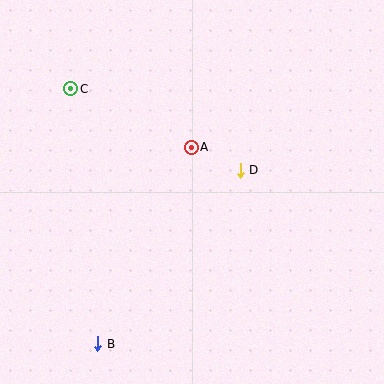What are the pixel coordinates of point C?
Point C is at (71, 89).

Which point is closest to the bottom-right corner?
Point D is closest to the bottom-right corner.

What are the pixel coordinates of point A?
Point A is at (191, 147).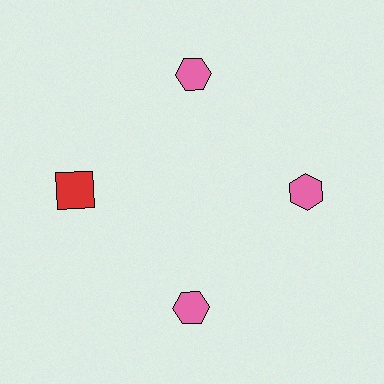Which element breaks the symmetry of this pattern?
The red square at roughly the 9 o'clock position breaks the symmetry. All other shapes are pink hexagons.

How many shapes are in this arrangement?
There are 4 shapes arranged in a ring pattern.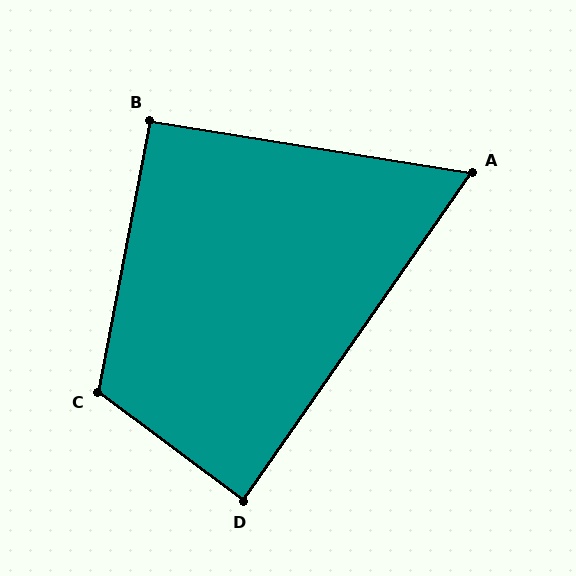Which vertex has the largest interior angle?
C, at approximately 116 degrees.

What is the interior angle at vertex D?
Approximately 88 degrees (approximately right).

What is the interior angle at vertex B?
Approximately 92 degrees (approximately right).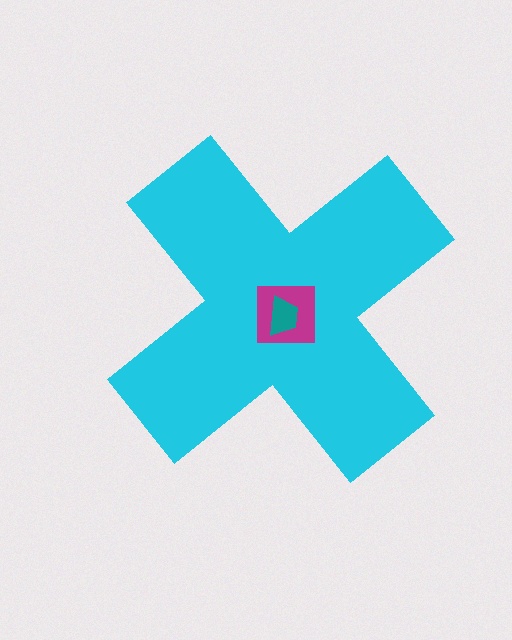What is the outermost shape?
The cyan cross.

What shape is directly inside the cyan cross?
The magenta square.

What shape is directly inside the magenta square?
The teal trapezoid.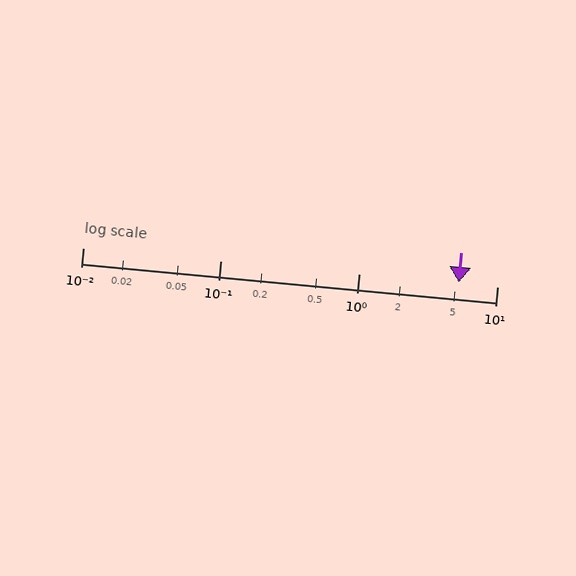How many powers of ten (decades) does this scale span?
The scale spans 3 decades, from 0.01 to 10.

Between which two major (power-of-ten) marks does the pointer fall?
The pointer is between 1 and 10.